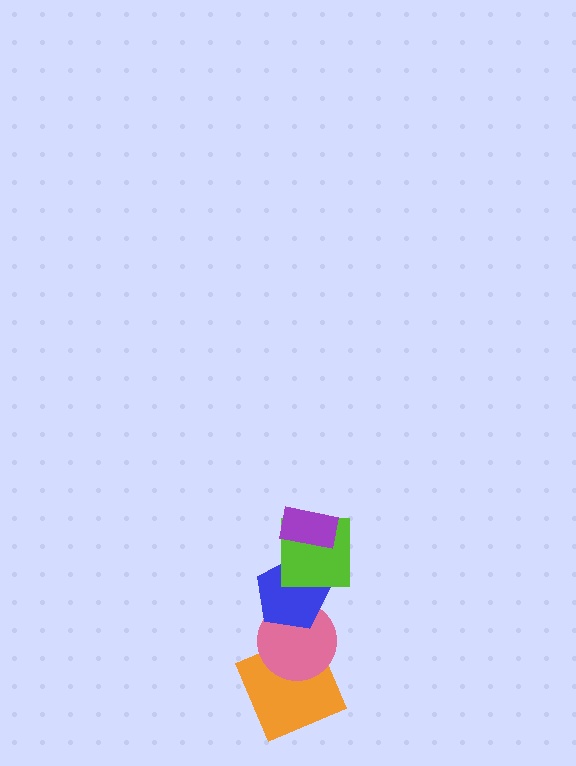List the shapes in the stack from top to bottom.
From top to bottom: the purple rectangle, the lime square, the blue pentagon, the pink circle, the orange square.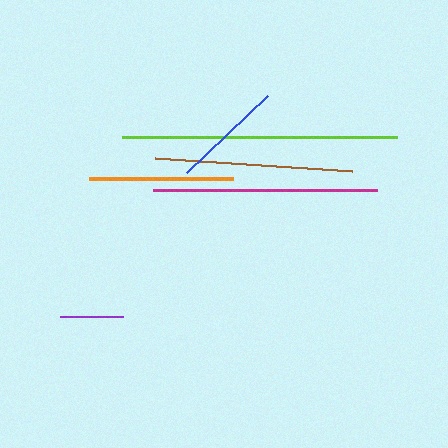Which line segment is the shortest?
The purple line is the shortest at approximately 63 pixels.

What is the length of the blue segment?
The blue segment is approximately 112 pixels long.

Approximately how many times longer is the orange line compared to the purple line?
The orange line is approximately 2.3 times the length of the purple line.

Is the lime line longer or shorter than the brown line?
The lime line is longer than the brown line.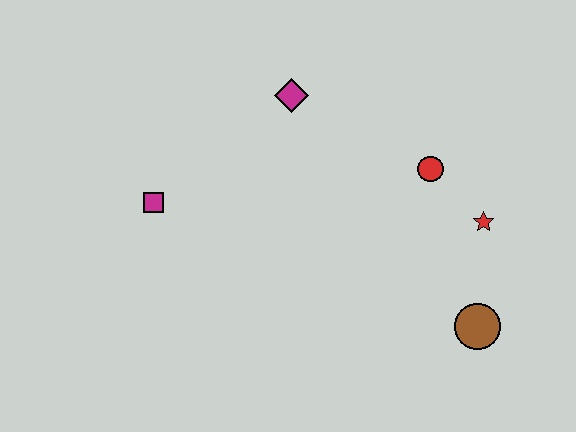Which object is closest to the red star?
The red circle is closest to the red star.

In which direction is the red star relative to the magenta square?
The red star is to the right of the magenta square.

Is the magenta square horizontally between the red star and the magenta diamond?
No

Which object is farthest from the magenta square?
The brown circle is farthest from the magenta square.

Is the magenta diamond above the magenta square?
Yes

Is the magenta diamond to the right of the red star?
No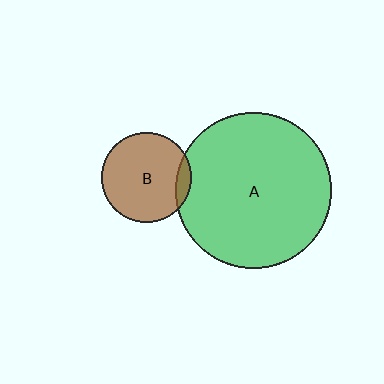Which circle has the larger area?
Circle A (green).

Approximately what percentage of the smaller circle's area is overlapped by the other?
Approximately 10%.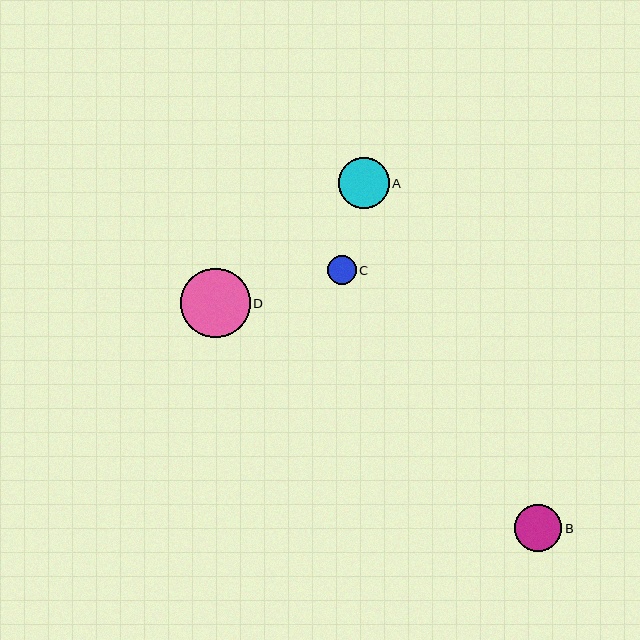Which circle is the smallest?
Circle C is the smallest with a size of approximately 29 pixels.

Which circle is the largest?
Circle D is the largest with a size of approximately 69 pixels.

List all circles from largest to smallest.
From largest to smallest: D, A, B, C.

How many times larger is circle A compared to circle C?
Circle A is approximately 1.8 times the size of circle C.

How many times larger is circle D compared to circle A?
Circle D is approximately 1.4 times the size of circle A.